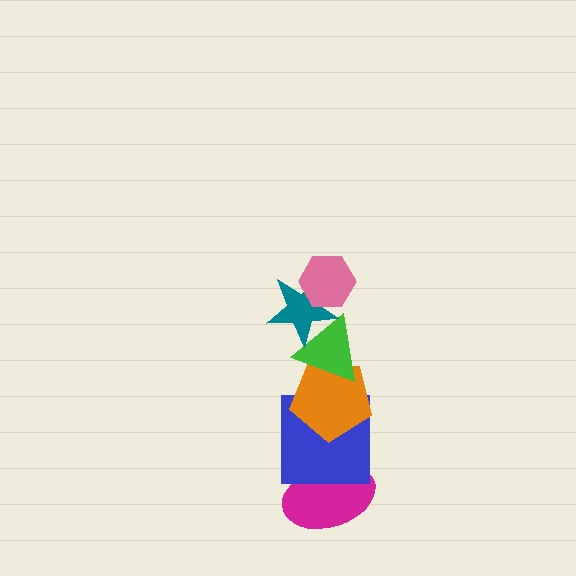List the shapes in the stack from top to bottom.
From top to bottom: the pink hexagon, the teal star, the green triangle, the orange pentagon, the blue square, the magenta ellipse.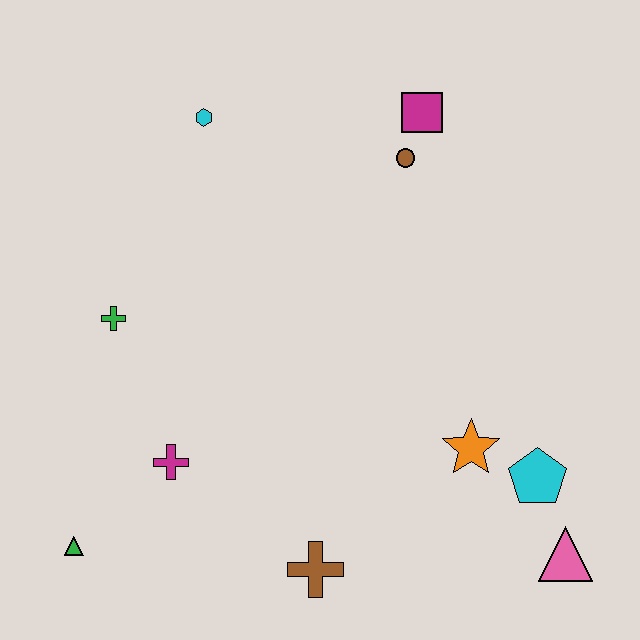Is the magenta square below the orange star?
No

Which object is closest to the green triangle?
The magenta cross is closest to the green triangle.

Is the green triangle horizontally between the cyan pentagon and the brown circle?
No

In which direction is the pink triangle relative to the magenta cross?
The pink triangle is to the right of the magenta cross.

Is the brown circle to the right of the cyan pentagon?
No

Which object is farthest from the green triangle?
The magenta square is farthest from the green triangle.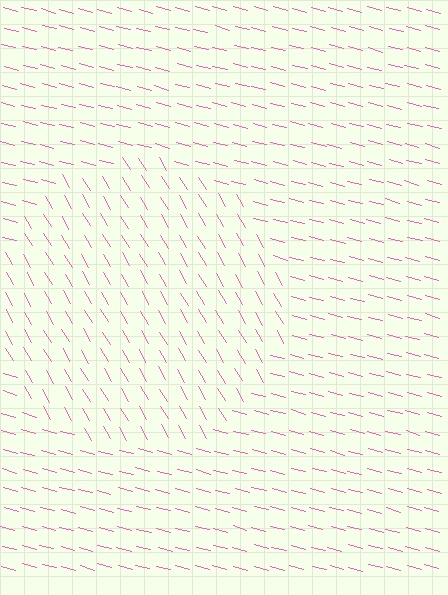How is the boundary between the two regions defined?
The boundary is defined purely by a change in line orientation (approximately 45 degrees difference). All lines are the same color and thickness.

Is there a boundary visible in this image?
Yes, there is a texture boundary formed by a change in line orientation.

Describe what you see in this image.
The image is filled with small pink line segments. A circle region in the image has lines oriented differently from the surrounding lines, creating a visible texture boundary.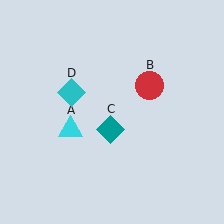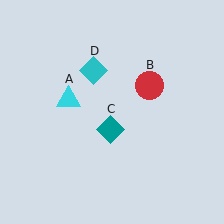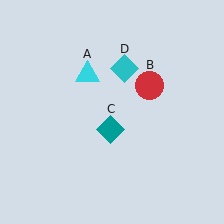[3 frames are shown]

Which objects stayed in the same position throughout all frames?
Red circle (object B) and teal diamond (object C) remained stationary.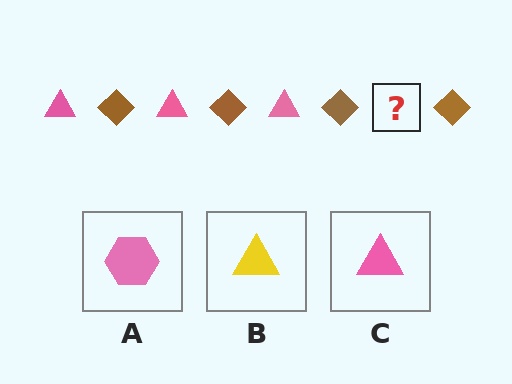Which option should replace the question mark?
Option C.